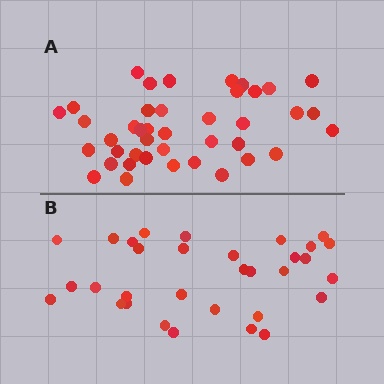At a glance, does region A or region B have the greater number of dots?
Region A (the top region) has more dots.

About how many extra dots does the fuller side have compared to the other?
Region A has roughly 8 or so more dots than region B.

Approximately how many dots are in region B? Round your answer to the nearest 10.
About 30 dots. (The exact count is 32, which rounds to 30.)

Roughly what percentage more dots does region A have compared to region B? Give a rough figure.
About 30% more.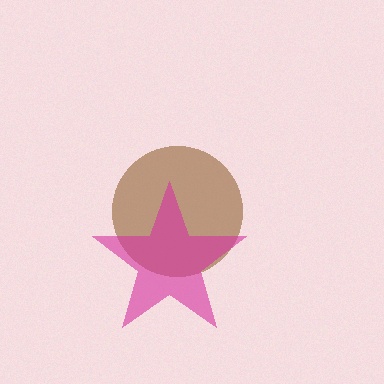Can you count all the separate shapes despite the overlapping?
Yes, there are 2 separate shapes.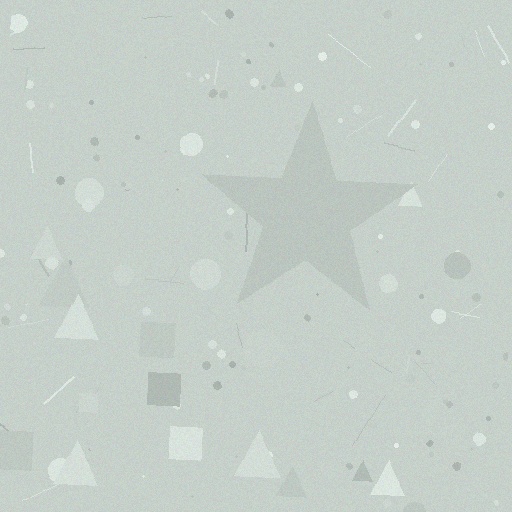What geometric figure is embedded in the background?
A star is embedded in the background.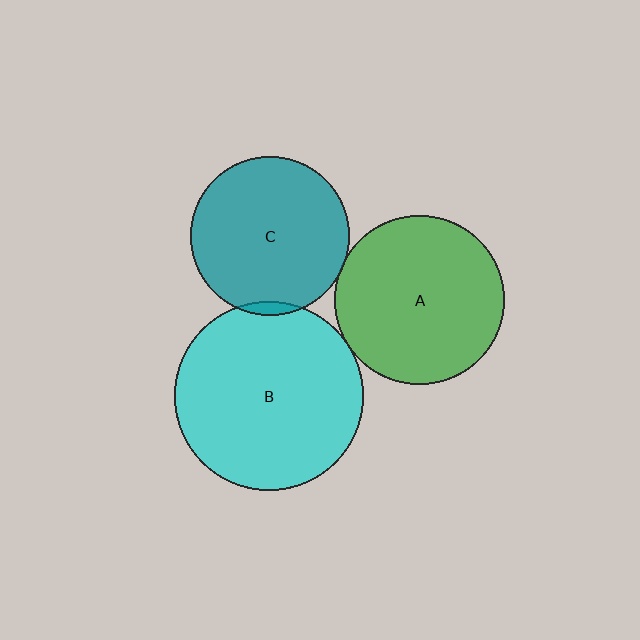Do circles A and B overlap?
Yes.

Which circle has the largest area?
Circle B (cyan).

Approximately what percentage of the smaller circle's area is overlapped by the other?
Approximately 5%.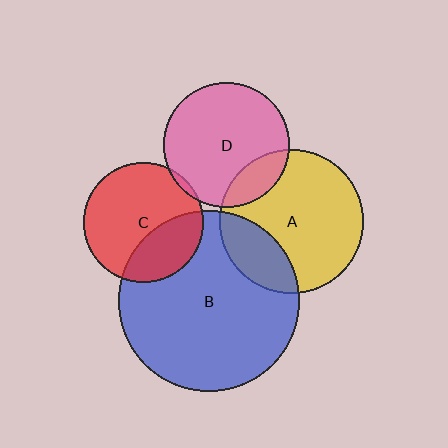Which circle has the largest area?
Circle B (blue).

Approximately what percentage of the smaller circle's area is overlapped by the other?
Approximately 25%.